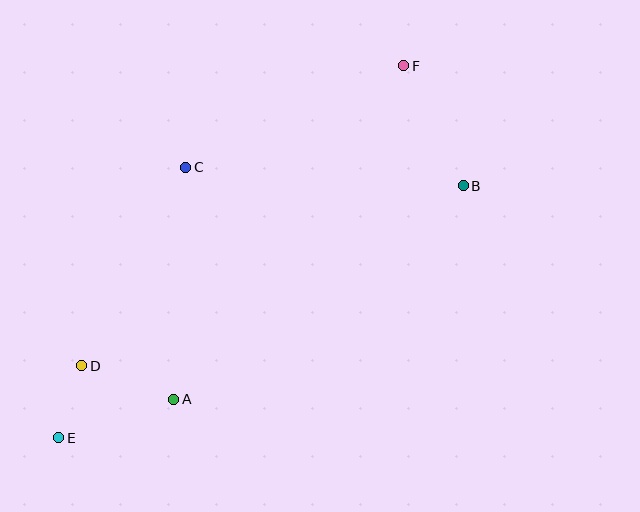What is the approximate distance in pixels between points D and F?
The distance between D and F is approximately 440 pixels.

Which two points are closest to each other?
Points D and E are closest to each other.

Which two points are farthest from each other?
Points E and F are farthest from each other.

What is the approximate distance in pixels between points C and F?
The distance between C and F is approximately 240 pixels.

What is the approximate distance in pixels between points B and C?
The distance between B and C is approximately 278 pixels.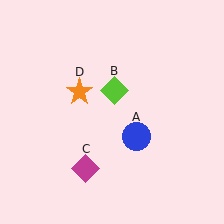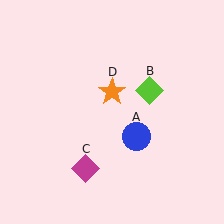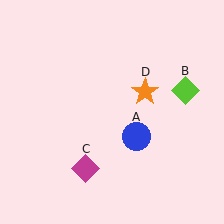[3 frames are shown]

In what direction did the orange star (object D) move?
The orange star (object D) moved right.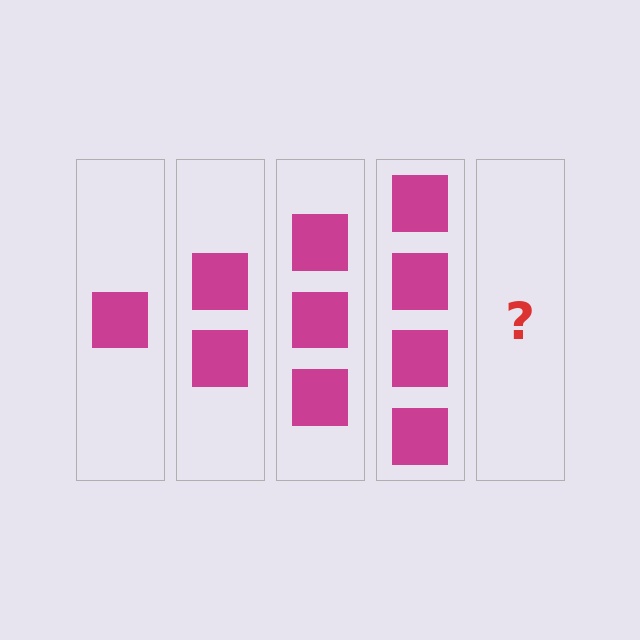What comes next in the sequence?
The next element should be 5 squares.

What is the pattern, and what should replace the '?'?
The pattern is that each step adds one more square. The '?' should be 5 squares.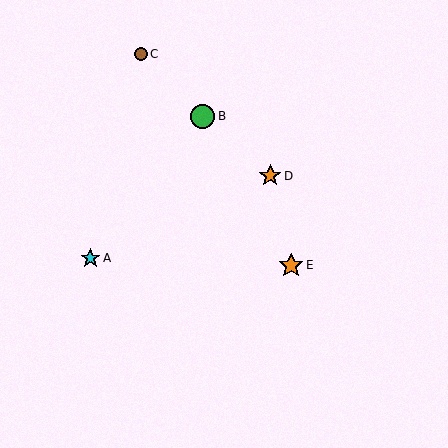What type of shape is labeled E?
Shape E is an orange star.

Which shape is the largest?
The orange star (labeled E) is the largest.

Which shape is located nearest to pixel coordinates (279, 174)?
The orange star (labeled D) at (270, 176) is nearest to that location.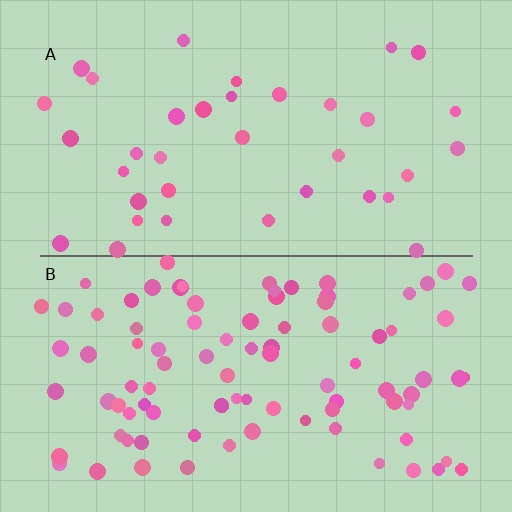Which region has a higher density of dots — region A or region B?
B (the bottom).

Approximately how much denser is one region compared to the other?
Approximately 2.5× — region B over region A.